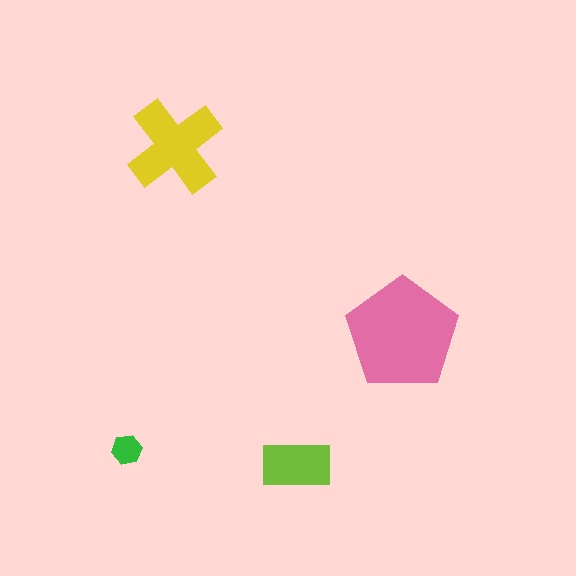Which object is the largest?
The pink pentagon.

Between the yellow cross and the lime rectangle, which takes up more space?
The yellow cross.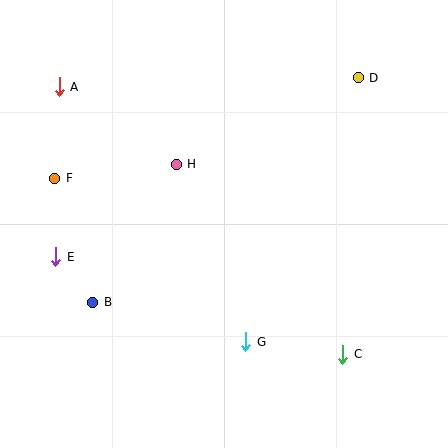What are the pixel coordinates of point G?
Point G is at (246, 342).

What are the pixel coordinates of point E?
Point E is at (56, 257).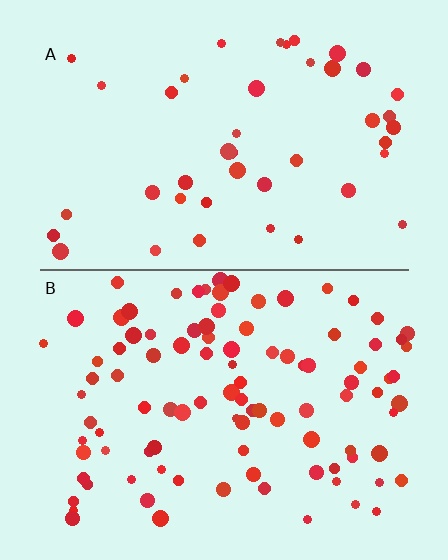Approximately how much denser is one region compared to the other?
Approximately 2.3× — region B over region A.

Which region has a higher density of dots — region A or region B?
B (the bottom).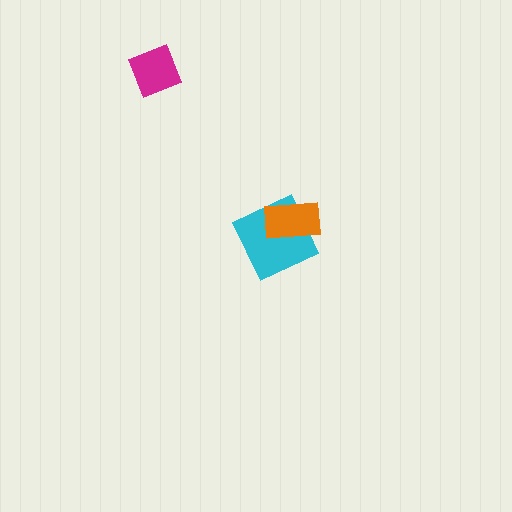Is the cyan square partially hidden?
Yes, it is partially covered by another shape.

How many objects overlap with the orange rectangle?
1 object overlaps with the orange rectangle.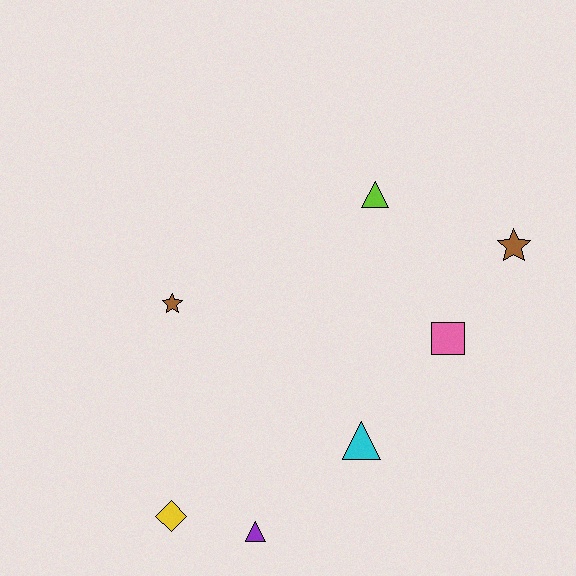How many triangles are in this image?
There are 3 triangles.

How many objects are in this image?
There are 7 objects.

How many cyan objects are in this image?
There is 1 cyan object.